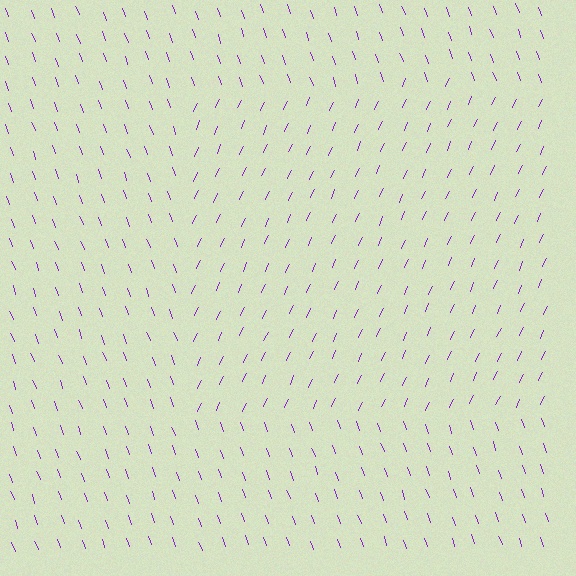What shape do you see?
I see a rectangle.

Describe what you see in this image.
The image is filled with small purple line segments. A rectangle region in the image has lines oriented differently from the surrounding lines, creating a visible texture boundary.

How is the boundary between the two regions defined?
The boundary is defined purely by a change in line orientation (approximately 45 degrees difference). All lines are the same color and thickness.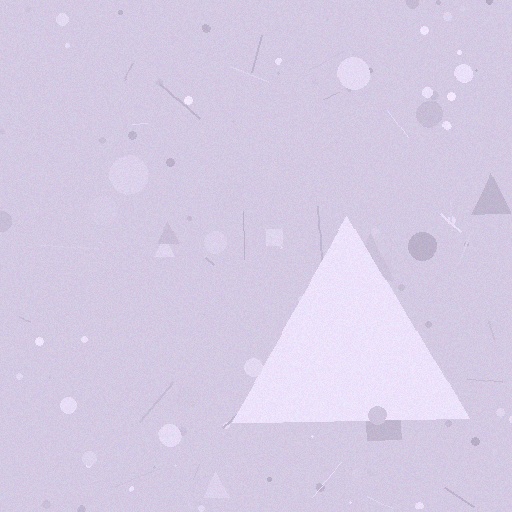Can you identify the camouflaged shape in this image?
The camouflaged shape is a triangle.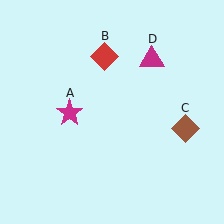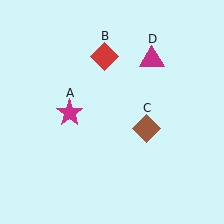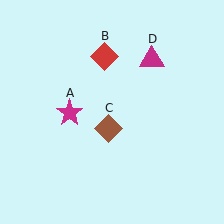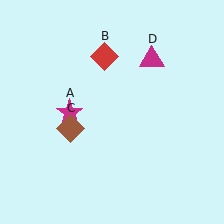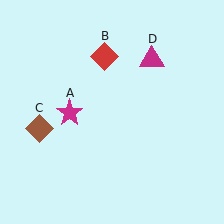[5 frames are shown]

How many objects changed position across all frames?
1 object changed position: brown diamond (object C).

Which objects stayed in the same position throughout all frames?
Magenta star (object A) and red diamond (object B) and magenta triangle (object D) remained stationary.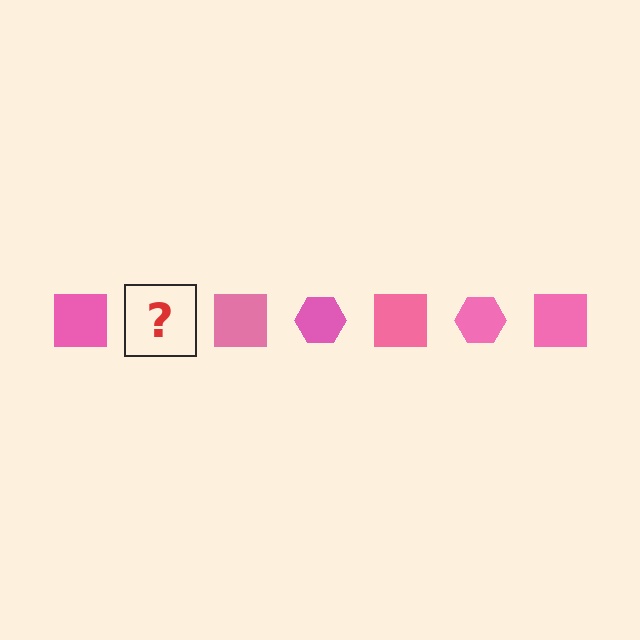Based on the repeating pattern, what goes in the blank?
The blank should be a pink hexagon.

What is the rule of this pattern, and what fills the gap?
The rule is that the pattern cycles through square, hexagon shapes in pink. The gap should be filled with a pink hexagon.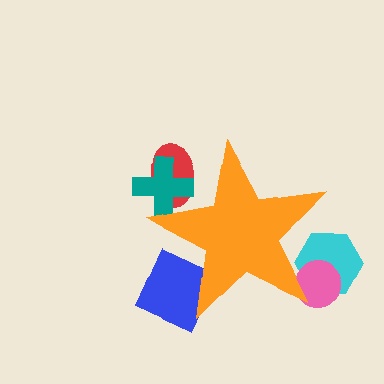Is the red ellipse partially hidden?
Yes, the red ellipse is partially hidden behind the orange star.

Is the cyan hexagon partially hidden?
Yes, the cyan hexagon is partially hidden behind the orange star.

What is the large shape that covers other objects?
An orange star.